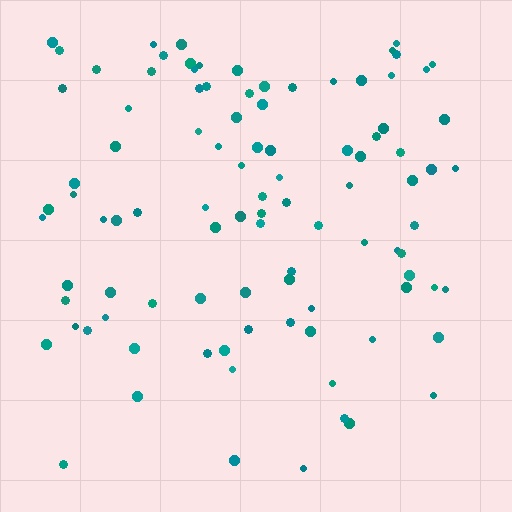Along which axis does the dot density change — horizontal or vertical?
Vertical.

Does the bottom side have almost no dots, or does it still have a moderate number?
Still a moderate number, just noticeably fewer than the top.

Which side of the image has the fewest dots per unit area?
The bottom.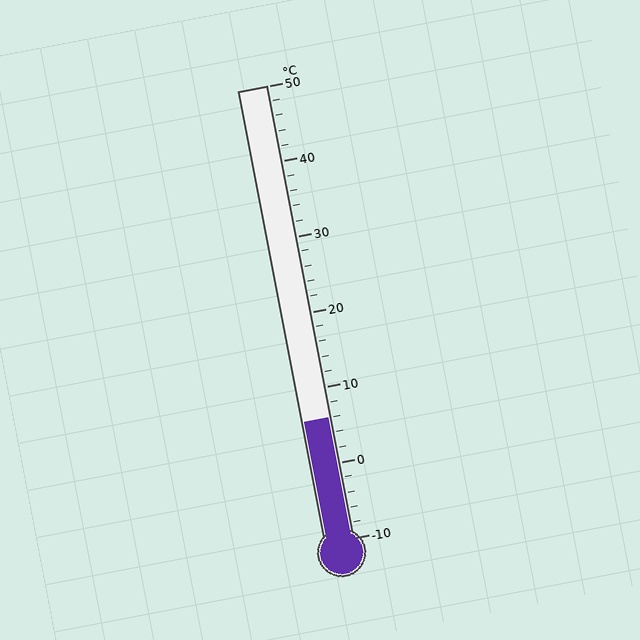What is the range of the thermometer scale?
The thermometer scale ranges from -10°C to 50°C.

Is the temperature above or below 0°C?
The temperature is above 0°C.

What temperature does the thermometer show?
The thermometer shows approximately 6°C.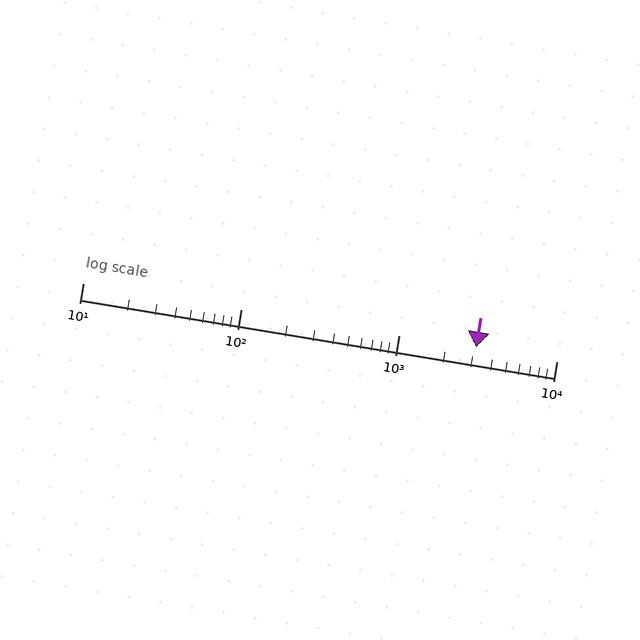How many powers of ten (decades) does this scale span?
The scale spans 3 decades, from 10 to 10000.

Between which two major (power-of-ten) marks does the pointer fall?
The pointer is between 1000 and 10000.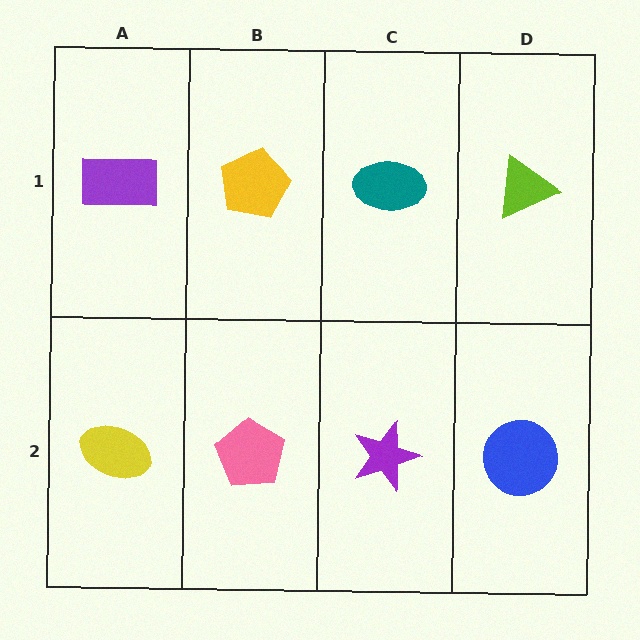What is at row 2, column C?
A purple star.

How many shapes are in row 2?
4 shapes.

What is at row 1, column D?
A lime triangle.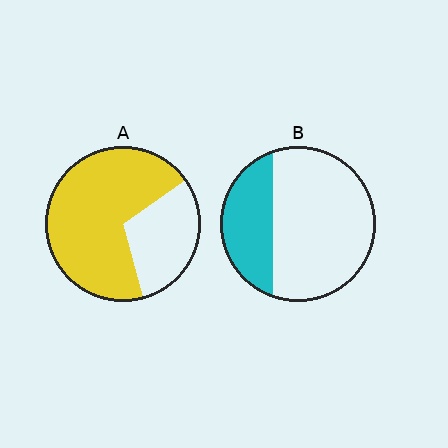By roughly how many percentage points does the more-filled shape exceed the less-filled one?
By roughly 40 percentage points (A over B).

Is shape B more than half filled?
No.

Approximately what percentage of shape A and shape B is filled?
A is approximately 70% and B is approximately 30%.